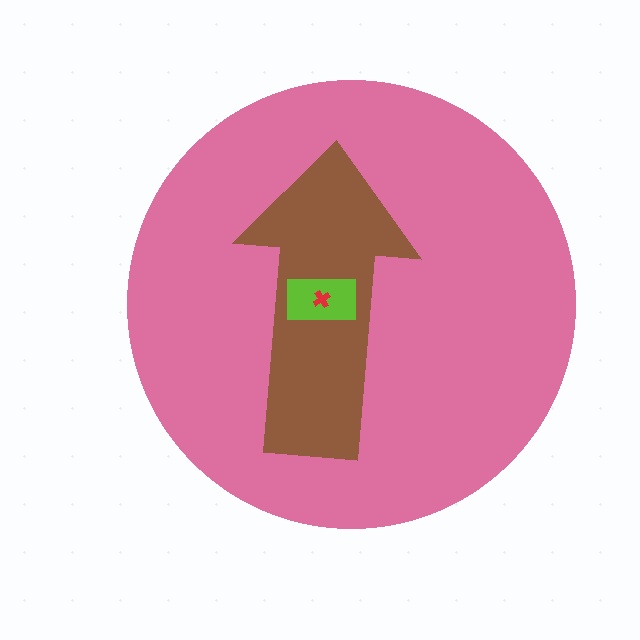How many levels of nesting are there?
4.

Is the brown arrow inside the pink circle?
Yes.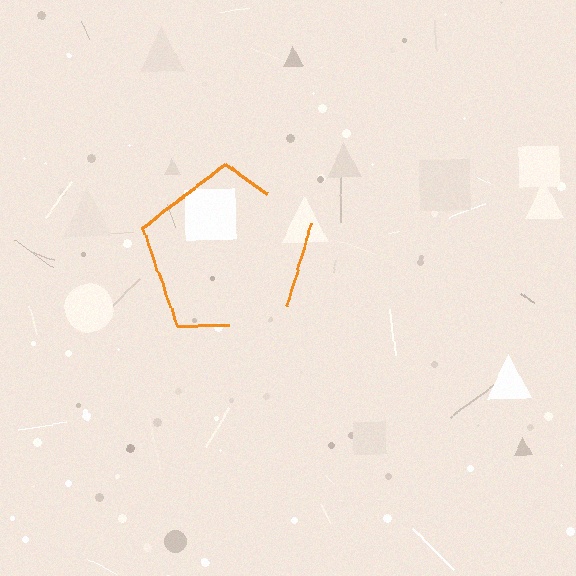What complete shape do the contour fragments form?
The contour fragments form a pentagon.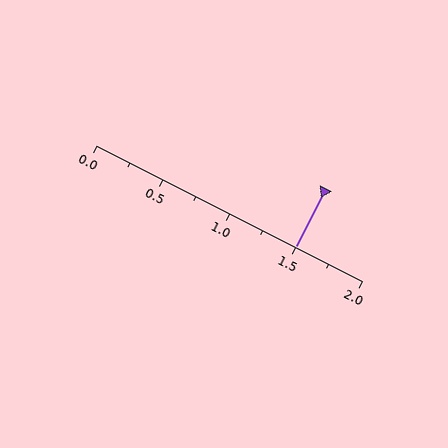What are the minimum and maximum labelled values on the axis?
The axis runs from 0.0 to 2.0.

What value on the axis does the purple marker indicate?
The marker indicates approximately 1.5.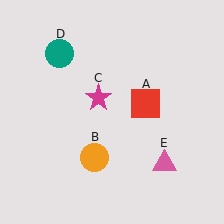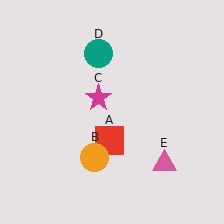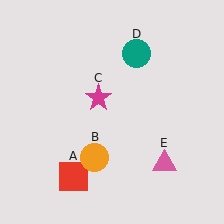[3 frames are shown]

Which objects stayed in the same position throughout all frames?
Orange circle (object B) and magenta star (object C) and pink triangle (object E) remained stationary.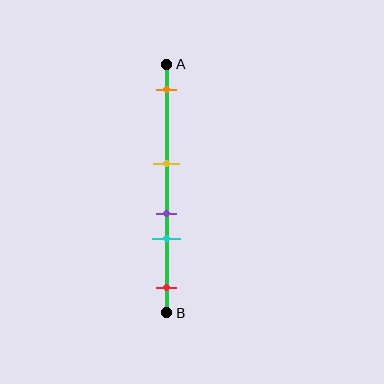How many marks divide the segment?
There are 5 marks dividing the segment.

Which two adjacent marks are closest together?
The purple and cyan marks are the closest adjacent pair.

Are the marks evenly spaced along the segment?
No, the marks are not evenly spaced.